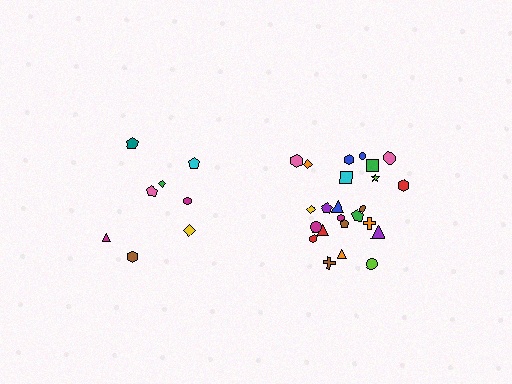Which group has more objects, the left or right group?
The right group.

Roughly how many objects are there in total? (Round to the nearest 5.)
Roughly 35 objects in total.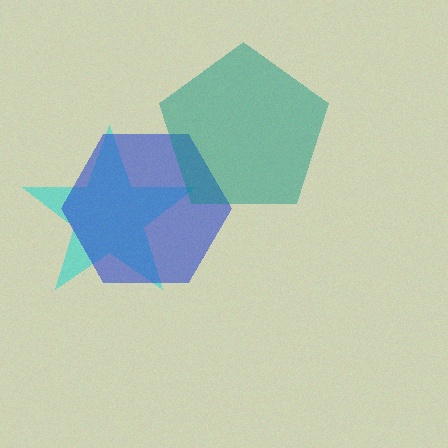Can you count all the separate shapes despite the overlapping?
Yes, there are 3 separate shapes.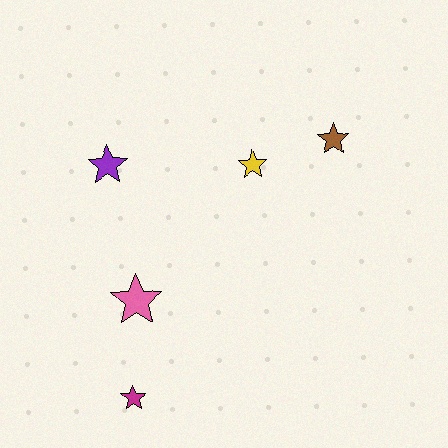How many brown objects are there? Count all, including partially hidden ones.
There is 1 brown object.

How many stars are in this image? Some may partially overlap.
There are 5 stars.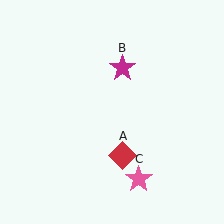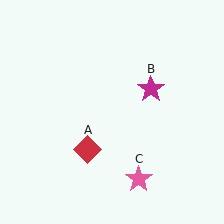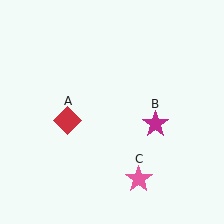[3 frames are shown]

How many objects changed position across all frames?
2 objects changed position: red diamond (object A), magenta star (object B).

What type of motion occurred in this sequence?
The red diamond (object A), magenta star (object B) rotated clockwise around the center of the scene.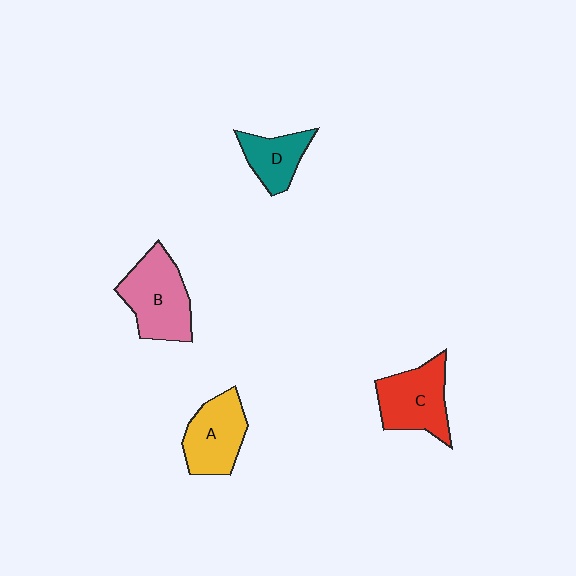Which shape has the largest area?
Shape B (pink).